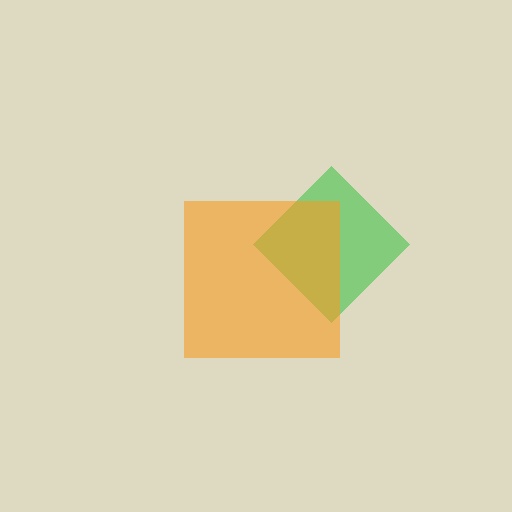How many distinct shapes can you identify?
There are 2 distinct shapes: a green diamond, an orange square.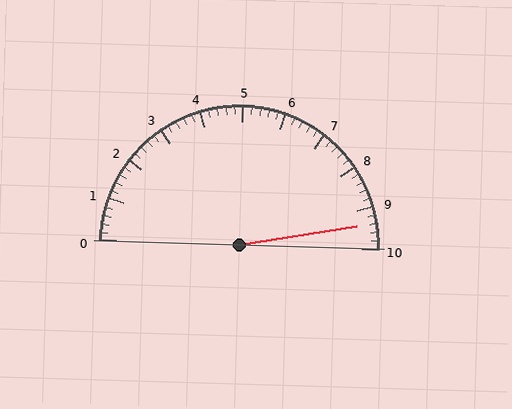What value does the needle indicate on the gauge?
The needle indicates approximately 9.4.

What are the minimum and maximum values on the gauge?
The gauge ranges from 0 to 10.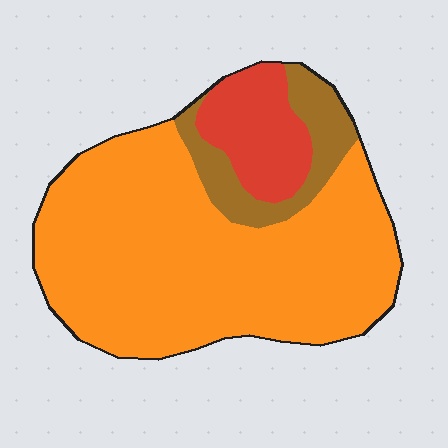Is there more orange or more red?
Orange.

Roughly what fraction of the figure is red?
Red covers roughly 15% of the figure.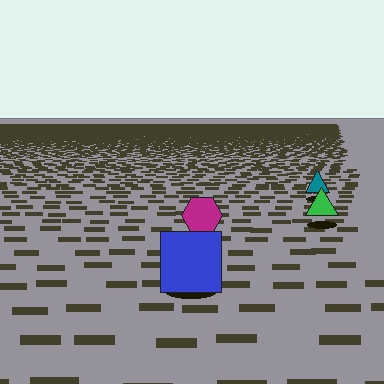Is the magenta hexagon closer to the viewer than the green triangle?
Yes. The magenta hexagon is closer — you can tell from the texture gradient: the ground texture is coarser near it.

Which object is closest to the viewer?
The blue square is closest. The texture marks near it are larger and more spread out.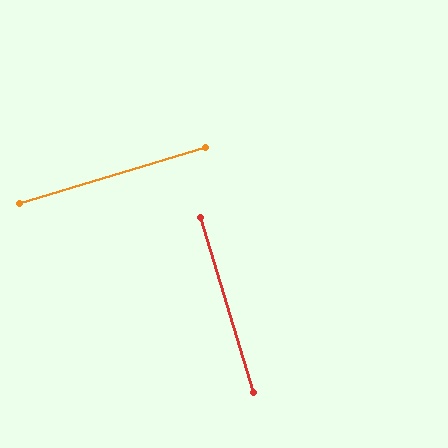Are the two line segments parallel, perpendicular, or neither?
Perpendicular — they meet at approximately 90°.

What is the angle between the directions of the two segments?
Approximately 90 degrees.